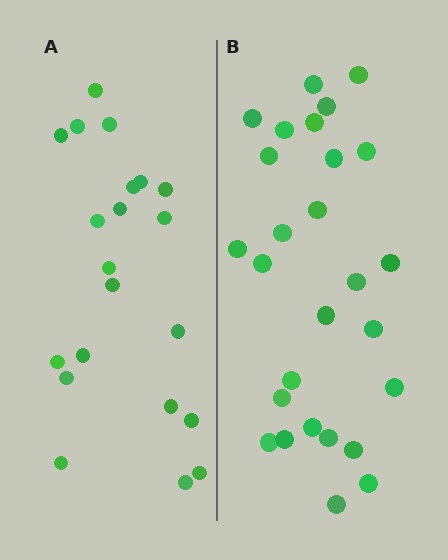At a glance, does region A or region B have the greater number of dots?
Region B (the right region) has more dots.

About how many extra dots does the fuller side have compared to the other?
Region B has about 6 more dots than region A.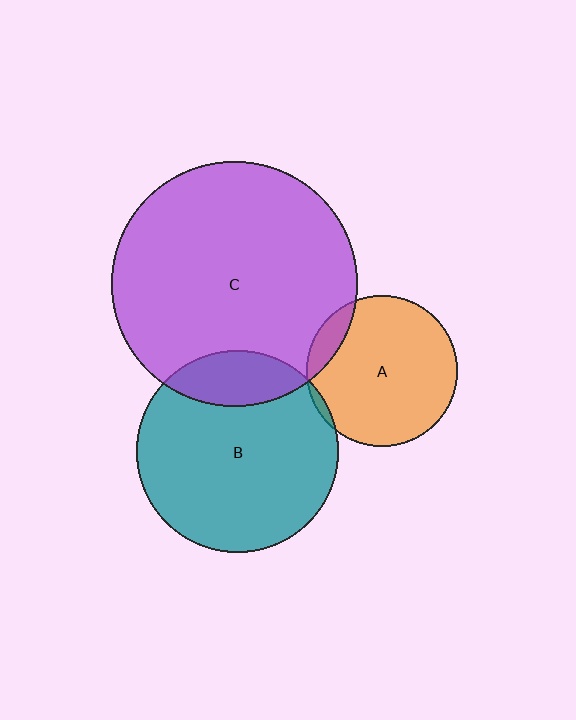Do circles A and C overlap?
Yes.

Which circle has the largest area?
Circle C (purple).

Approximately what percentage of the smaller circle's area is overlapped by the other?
Approximately 10%.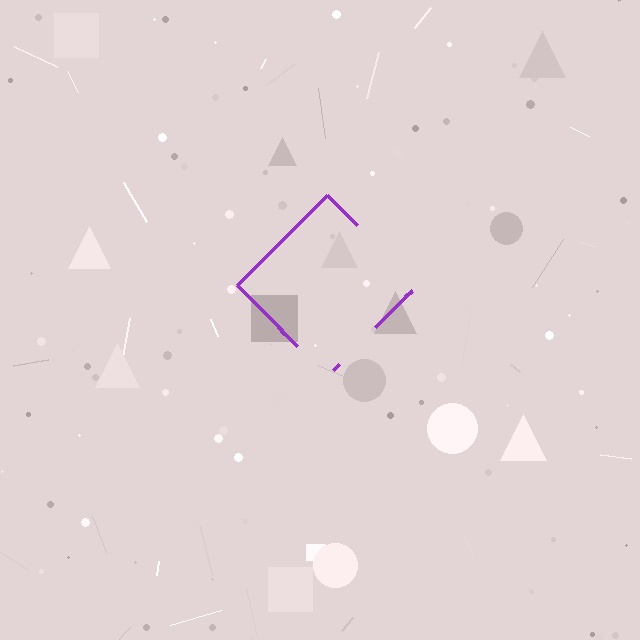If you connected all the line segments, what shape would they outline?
They would outline a diamond.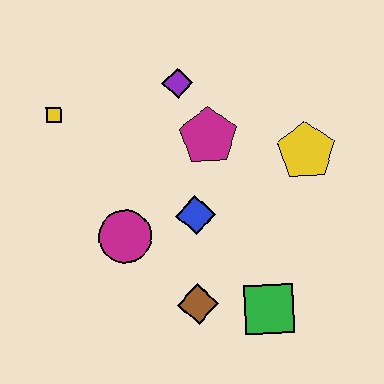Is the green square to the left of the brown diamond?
No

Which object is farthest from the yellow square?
The green square is farthest from the yellow square.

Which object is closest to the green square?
The brown diamond is closest to the green square.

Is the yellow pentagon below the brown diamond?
No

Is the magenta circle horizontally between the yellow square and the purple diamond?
Yes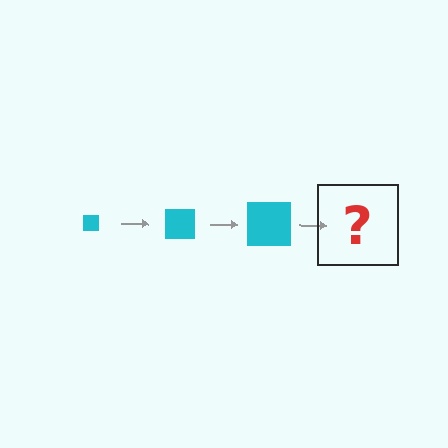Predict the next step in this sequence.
The next step is a cyan square, larger than the previous one.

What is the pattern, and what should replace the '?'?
The pattern is that the square gets progressively larger each step. The '?' should be a cyan square, larger than the previous one.